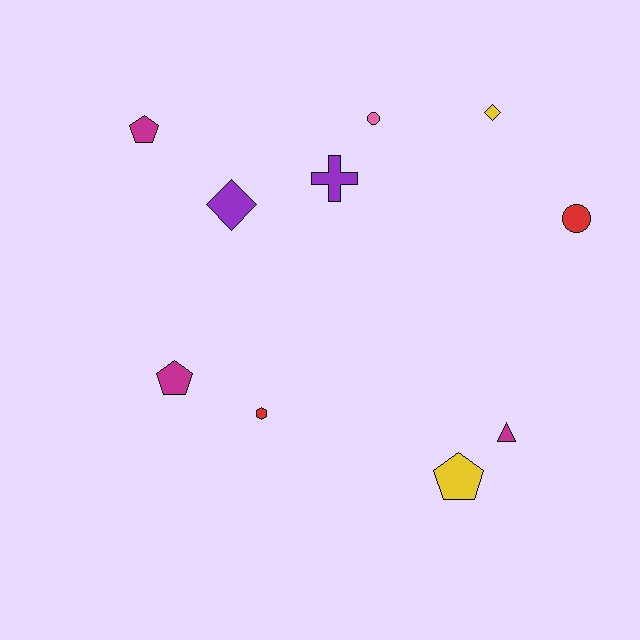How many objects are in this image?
There are 10 objects.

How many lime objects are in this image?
There are no lime objects.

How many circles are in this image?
There are 2 circles.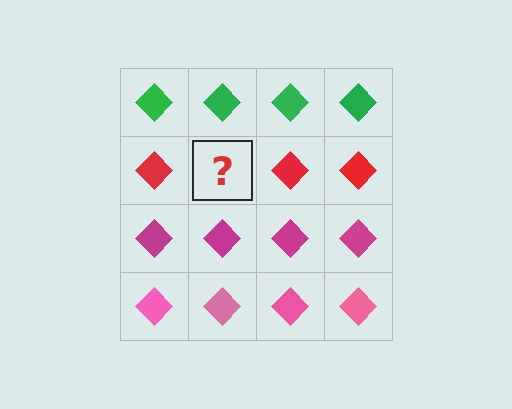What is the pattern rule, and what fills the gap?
The rule is that each row has a consistent color. The gap should be filled with a red diamond.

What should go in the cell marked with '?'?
The missing cell should contain a red diamond.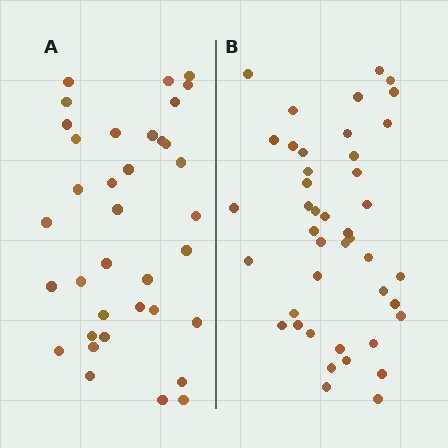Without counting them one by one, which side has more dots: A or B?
Region B (the right region) has more dots.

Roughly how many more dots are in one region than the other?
Region B has roughly 8 or so more dots than region A.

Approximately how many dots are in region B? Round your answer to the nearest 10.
About 40 dots. (The exact count is 43, which rounds to 40.)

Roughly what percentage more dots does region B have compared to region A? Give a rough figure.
About 20% more.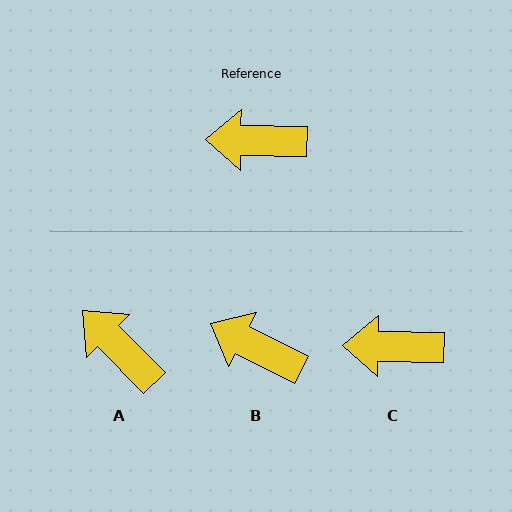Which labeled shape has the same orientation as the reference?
C.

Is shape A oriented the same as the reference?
No, it is off by about 44 degrees.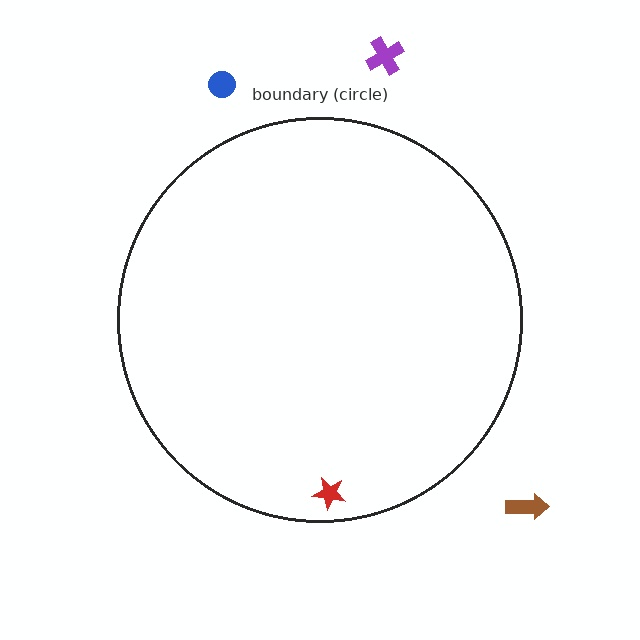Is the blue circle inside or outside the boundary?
Outside.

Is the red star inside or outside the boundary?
Inside.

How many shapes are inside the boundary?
1 inside, 3 outside.